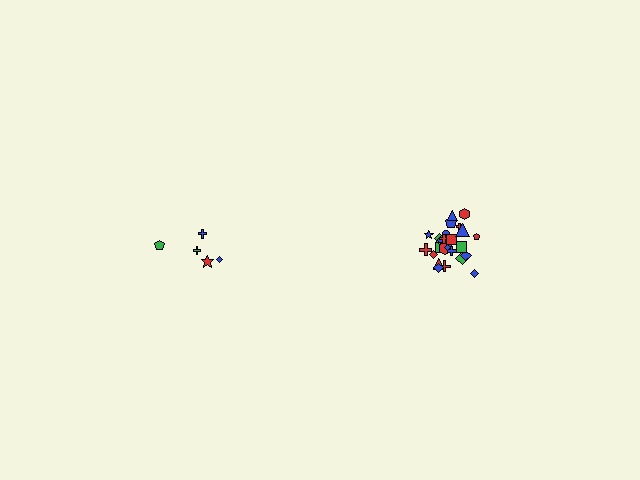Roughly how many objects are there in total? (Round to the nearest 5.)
Roughly 30 objects in total.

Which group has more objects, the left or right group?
The right group.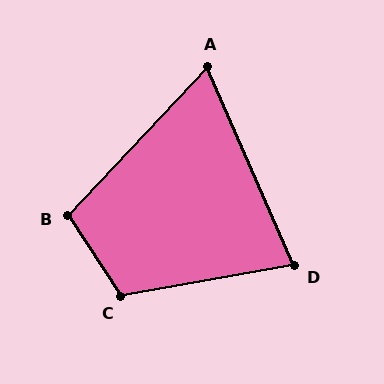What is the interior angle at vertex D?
Approximately 76 degrees (acute).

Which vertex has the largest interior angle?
C, at approximately 113 degrees.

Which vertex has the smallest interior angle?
A, at approximately 67 degrees.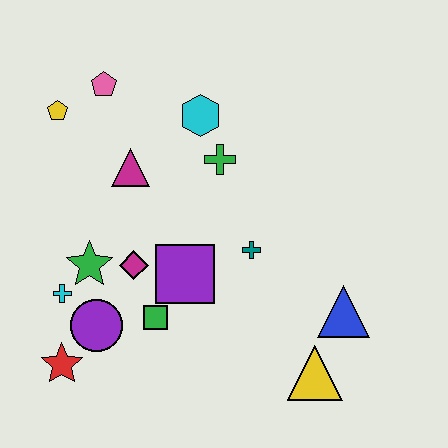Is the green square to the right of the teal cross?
No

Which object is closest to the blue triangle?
The yellow triangle is closest to the blue triangle.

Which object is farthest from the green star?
The blue triangle is farthest from the green star.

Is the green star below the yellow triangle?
No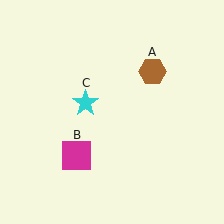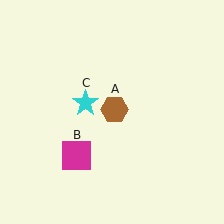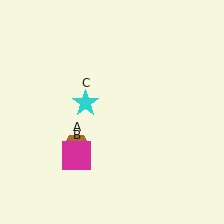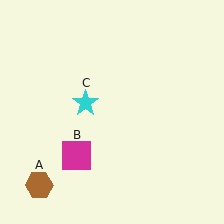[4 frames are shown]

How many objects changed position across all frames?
1 object changed position: brown hexagon (object A).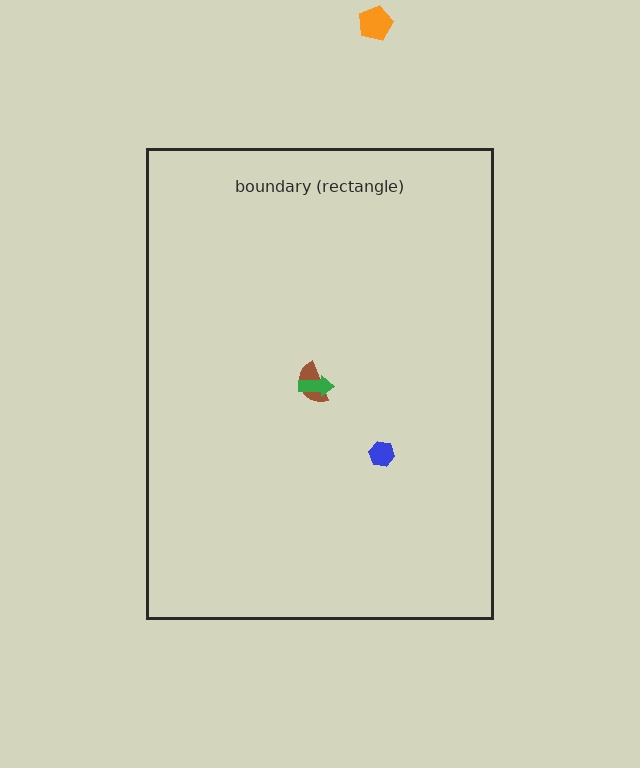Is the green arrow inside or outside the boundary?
Inside.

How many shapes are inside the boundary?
3 inside, 1 outside.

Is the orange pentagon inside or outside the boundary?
Outside.